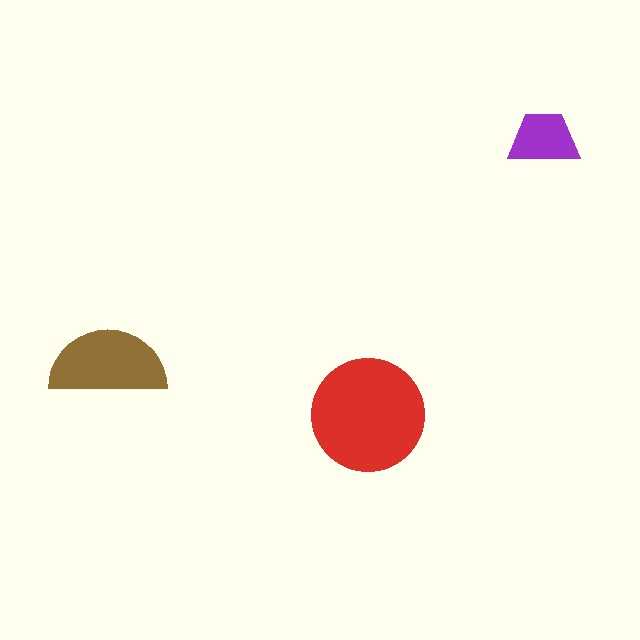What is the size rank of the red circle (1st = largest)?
1st.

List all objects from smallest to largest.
The purple trapezoid, the brown semicircle, the red circle.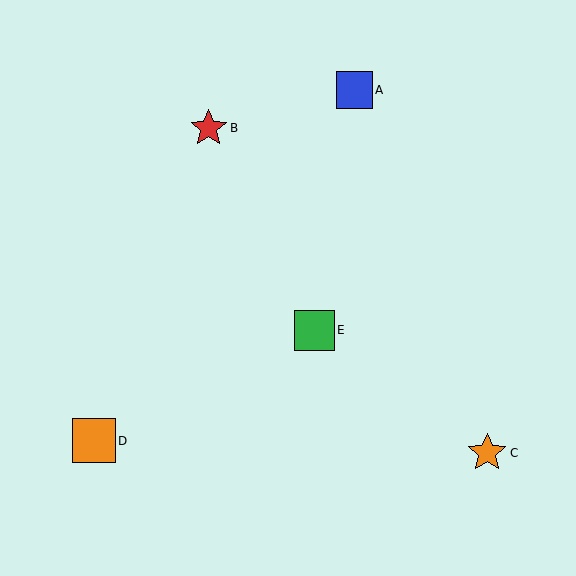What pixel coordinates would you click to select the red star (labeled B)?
Click at (209, 128) to select the red star B.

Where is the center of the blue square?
The center of the blue square is at (354, 90).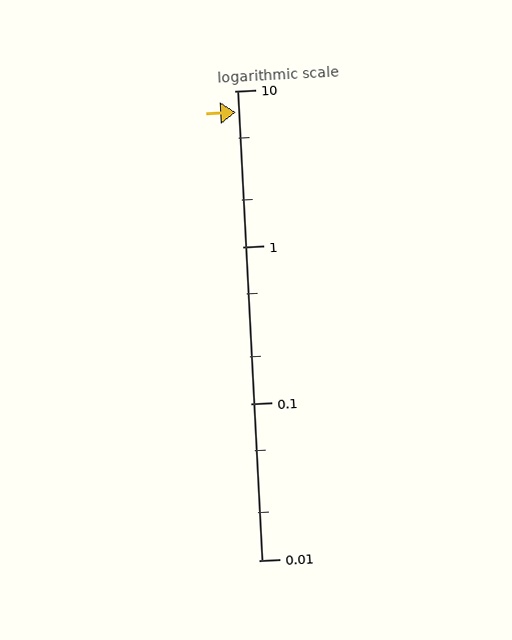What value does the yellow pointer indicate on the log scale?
The pointer indicates approximately 7.3.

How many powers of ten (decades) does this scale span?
The scale spans 3 decades, from 0.01 to 10.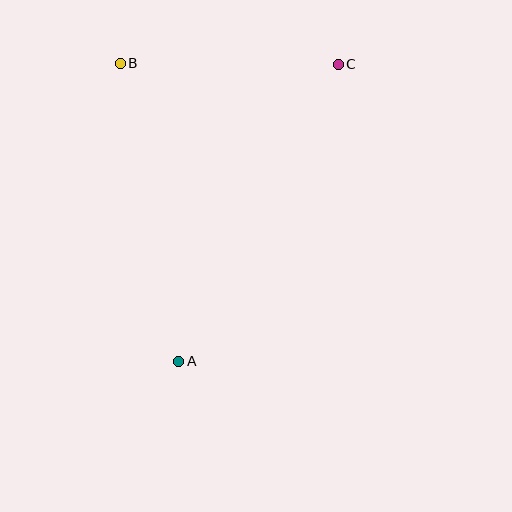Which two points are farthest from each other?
Points A and C are farthest from each other.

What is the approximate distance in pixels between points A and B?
The distance between A and B is approximately 304 pixels.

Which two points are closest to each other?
Points B and C are closest to each other.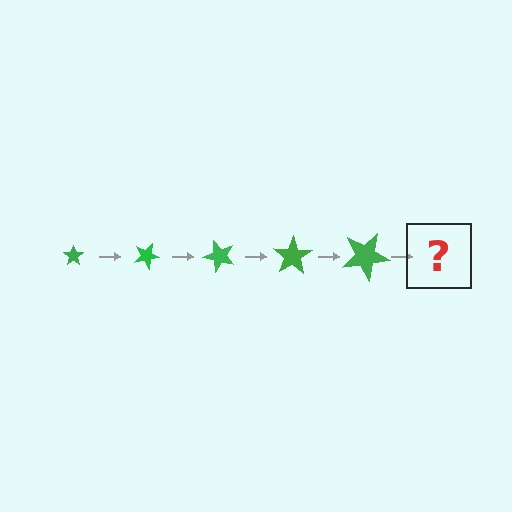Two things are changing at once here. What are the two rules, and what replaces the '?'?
The two rules are that the star grows larger each step and it rotates 25 degrees each step. The '?' should be a star, larger than the previous one and rotated 125 degrees from the start.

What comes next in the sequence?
The next element should be a star, larger than the previous one and rotated 125 degrees from the start.